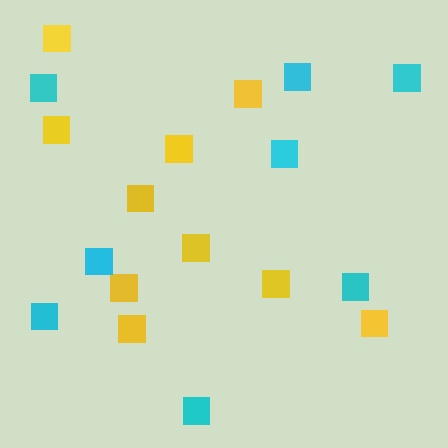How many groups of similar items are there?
There are 2 groups: one group of yellow squares (10) and one group of cyan squares (8).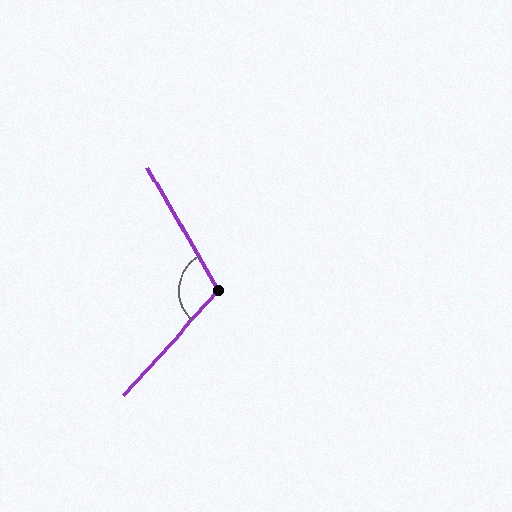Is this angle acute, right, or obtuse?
It is obtuse.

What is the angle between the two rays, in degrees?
Approximately 107 degrees.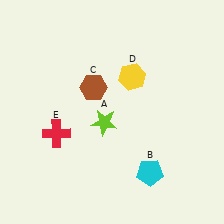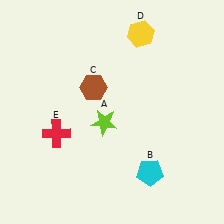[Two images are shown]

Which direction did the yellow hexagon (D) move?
The yellow hexagon (D) moved up.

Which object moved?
The yellow hexagon (D) moved up.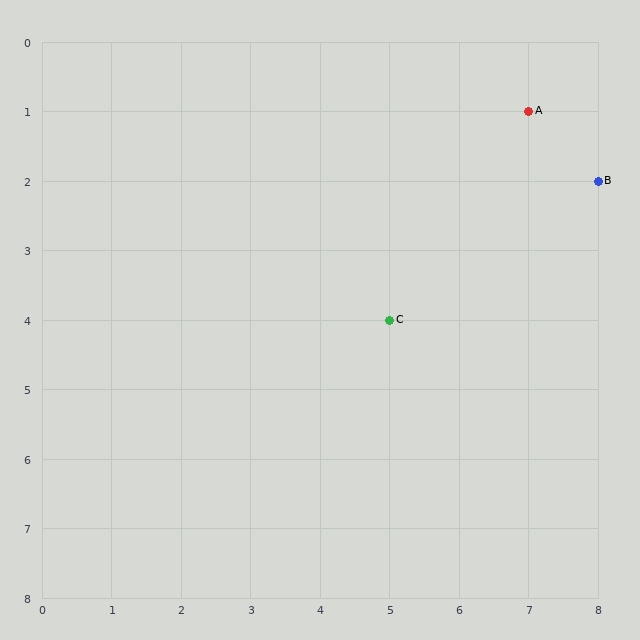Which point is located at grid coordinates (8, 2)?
Point B is at (8, 2).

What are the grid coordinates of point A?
Point A is at grid coordinates (7, 1).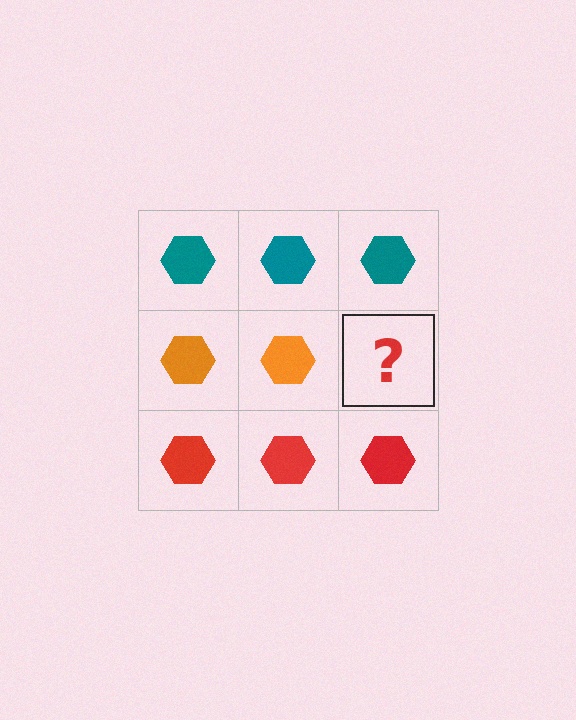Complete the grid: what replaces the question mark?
The question mark should be replaced with an orange hexagon.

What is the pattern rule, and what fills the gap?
The rule is that each row has a consistent color. The gap should be filled with an orange hexagon.